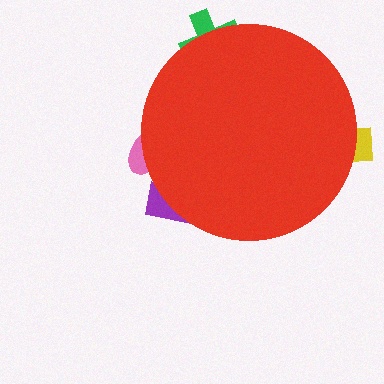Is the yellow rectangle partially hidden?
Yes, the yellow rectangle is partially hidden behind the red circle.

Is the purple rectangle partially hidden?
Yes, the purple rectangle is partially hidden behind the red circle.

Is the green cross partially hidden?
Yes, the green cross is partially hidden behind the red circle.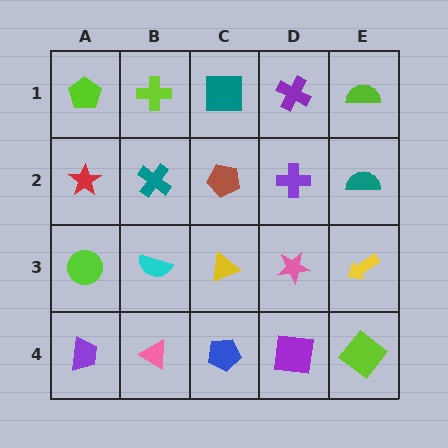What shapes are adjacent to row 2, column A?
A lime pentagon (row 1, column A), a lime circle (row 3, column A), a teal cross (row 2, column B).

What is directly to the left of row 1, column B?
A lime pentagon.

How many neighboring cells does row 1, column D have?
3.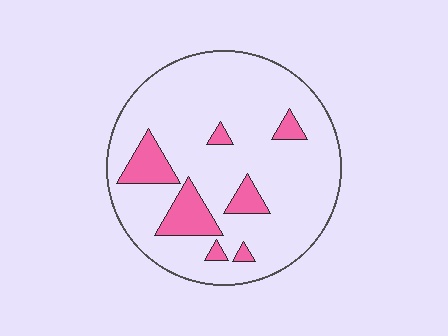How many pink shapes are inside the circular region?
7.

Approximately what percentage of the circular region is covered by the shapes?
Approximately 15%.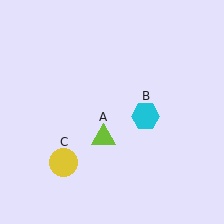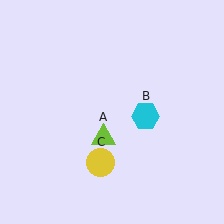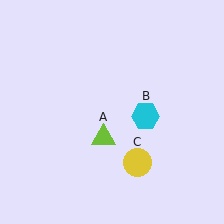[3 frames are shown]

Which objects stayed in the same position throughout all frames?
Lime triangle (object A) and cyan hexagon (object B) remained stationary.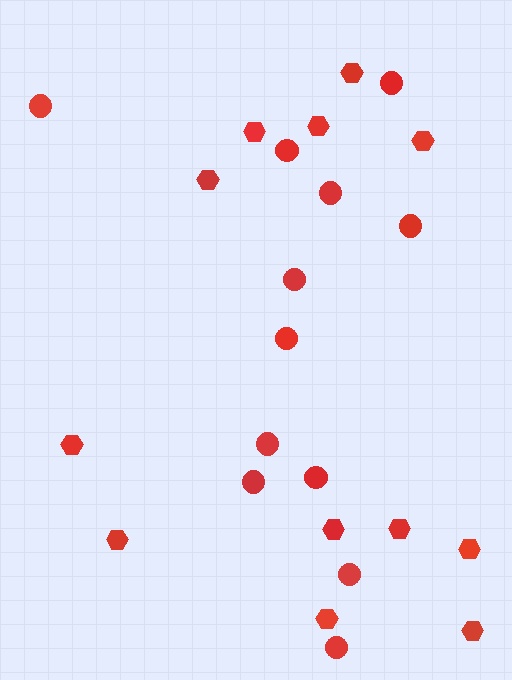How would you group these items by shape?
There are 2 groups: one group of hexagons (12) and one group of circles (12).